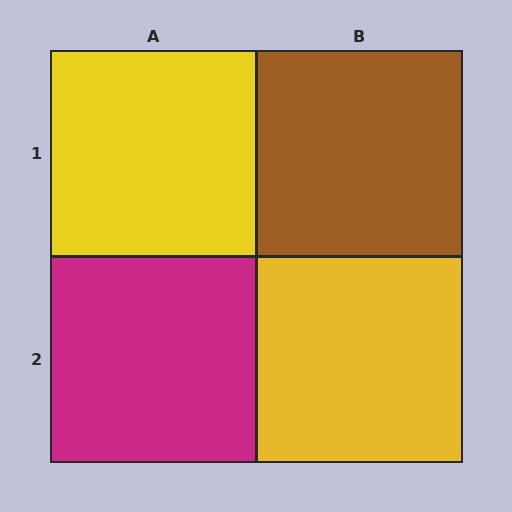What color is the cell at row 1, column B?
Brown.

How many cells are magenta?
1 cell is magenta.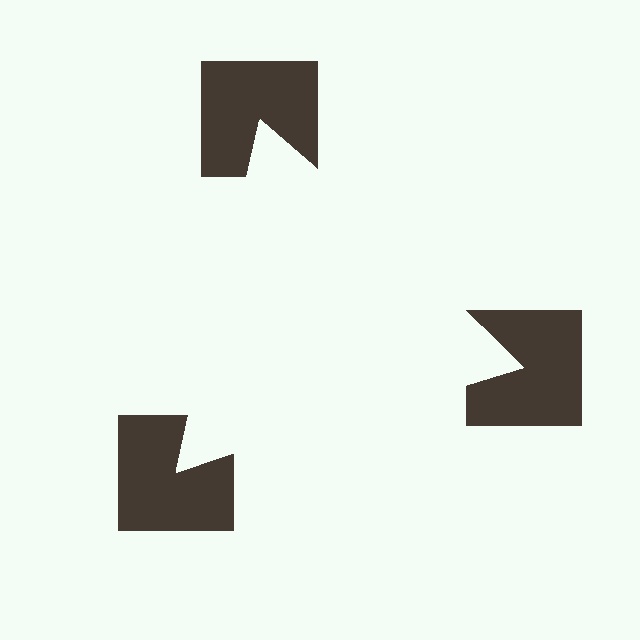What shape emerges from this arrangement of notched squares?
An illusory triangle — its edges are inferred from the aligned wedge cuts in the notched squares, not physically drawn.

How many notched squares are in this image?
There are 3 — one at each vertex of the illusory triangle.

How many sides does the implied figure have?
3 sides.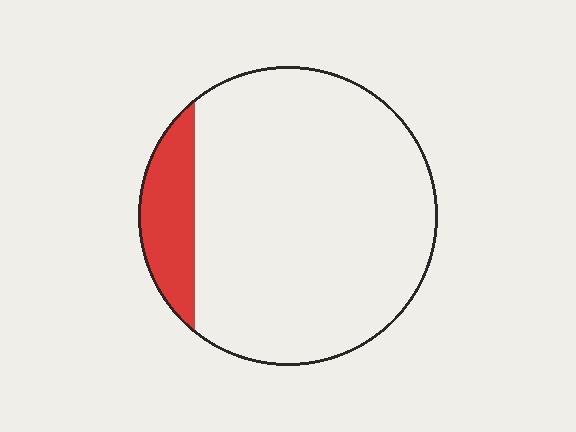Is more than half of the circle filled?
No.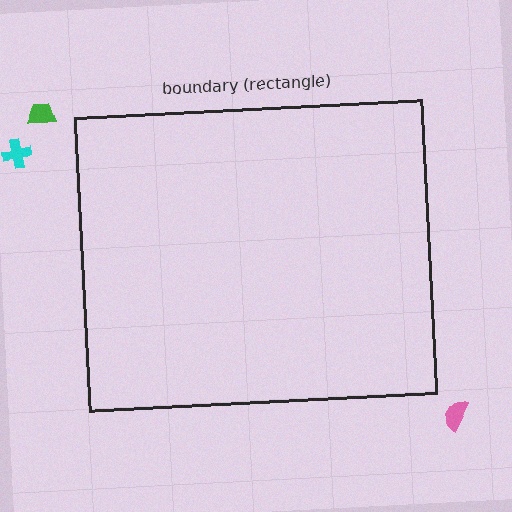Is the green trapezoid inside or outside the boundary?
Outside.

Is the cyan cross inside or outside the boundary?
Outside.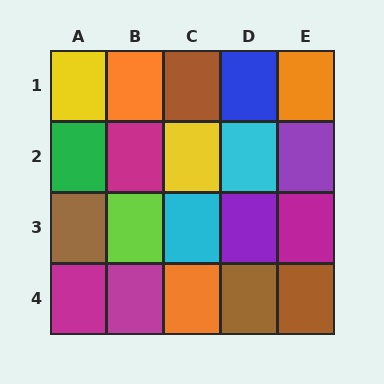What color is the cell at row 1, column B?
Orange.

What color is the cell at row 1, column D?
Blue.